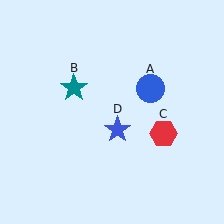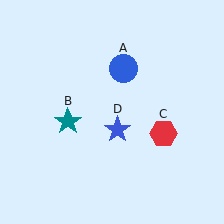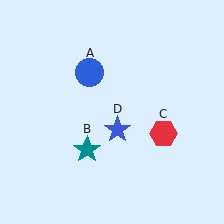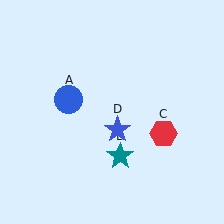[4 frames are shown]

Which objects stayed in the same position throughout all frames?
Red hexagon (object C) and blue star (object D) remained stationary.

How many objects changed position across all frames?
2 objects changed position: blue circle (object A), teal star (object B).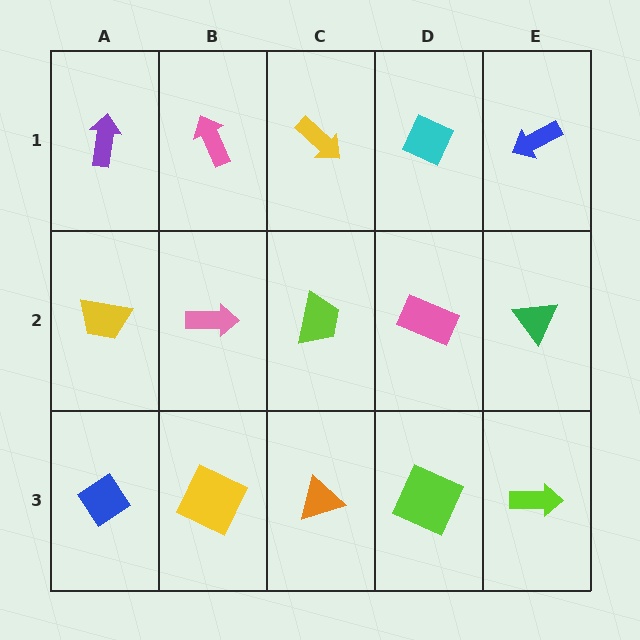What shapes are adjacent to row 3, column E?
A green triangle (row 2, column E), a lime square (row 3, column D).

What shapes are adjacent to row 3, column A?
A yellow trapezoid (row 2, column A), a yellow square (row 3, column B).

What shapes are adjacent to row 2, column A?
A purple arrow (row 1, column A), a blue diamond (row 3, column A), a pink arrow (row 2, column B).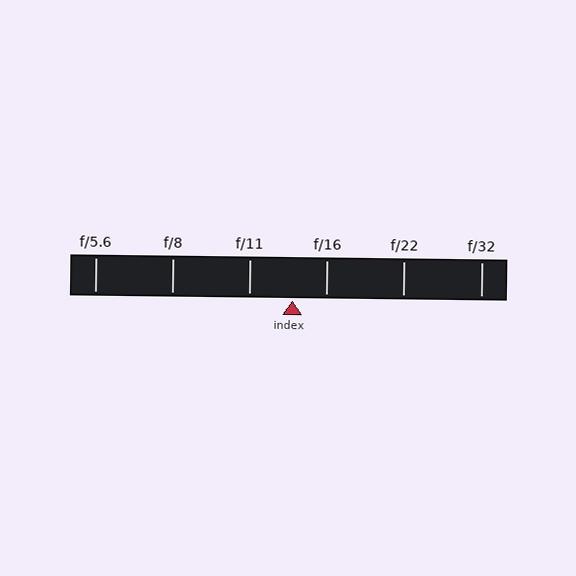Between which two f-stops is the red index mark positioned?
The index mark is between f/11 and f/16.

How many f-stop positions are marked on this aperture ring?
There are 6 f-stop positions marked.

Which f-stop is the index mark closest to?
The index mark is closest to f/16.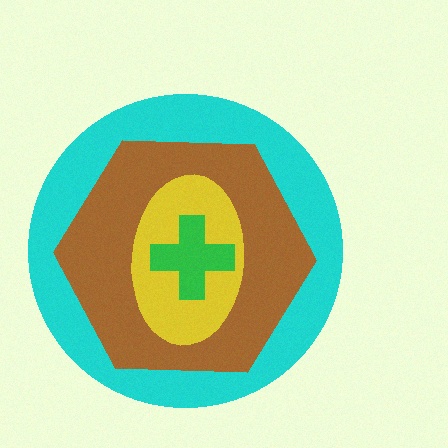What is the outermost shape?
The cyan circle.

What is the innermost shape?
The green cross.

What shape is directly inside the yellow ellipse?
The green cross.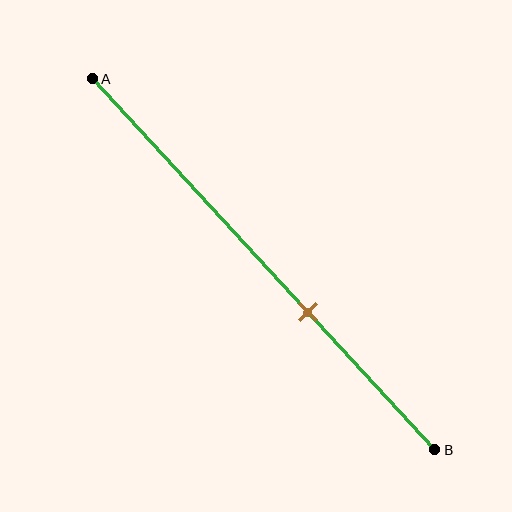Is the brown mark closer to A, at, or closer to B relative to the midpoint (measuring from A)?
The brown mark is closer to point B than the midpoint of segment AB.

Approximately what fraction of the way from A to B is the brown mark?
The brown mark is approximately 65% of the way from A to B.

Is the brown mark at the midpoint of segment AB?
No, the mark is at about 65% from A, not at the 50% midpoint.